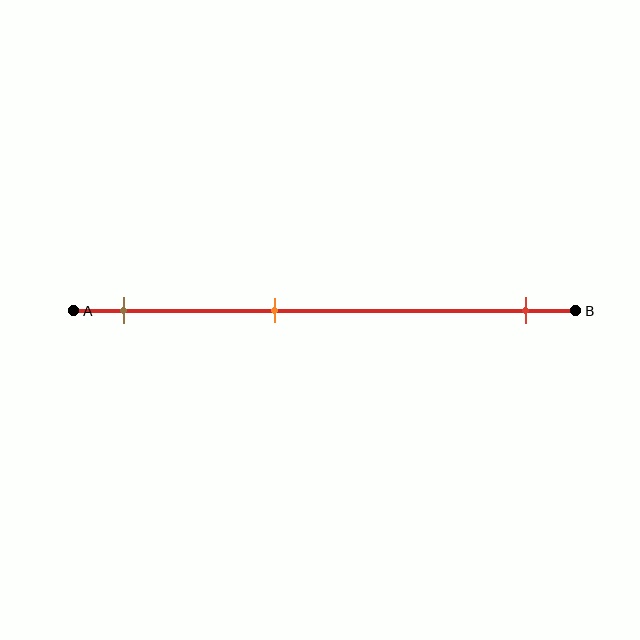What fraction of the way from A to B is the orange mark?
The orange mark is approximately 40% (0.4) of the way from A to B.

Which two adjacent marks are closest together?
The brown and orange marks are the closest adjacent pair.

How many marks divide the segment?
There are 3 marks dividing the segment.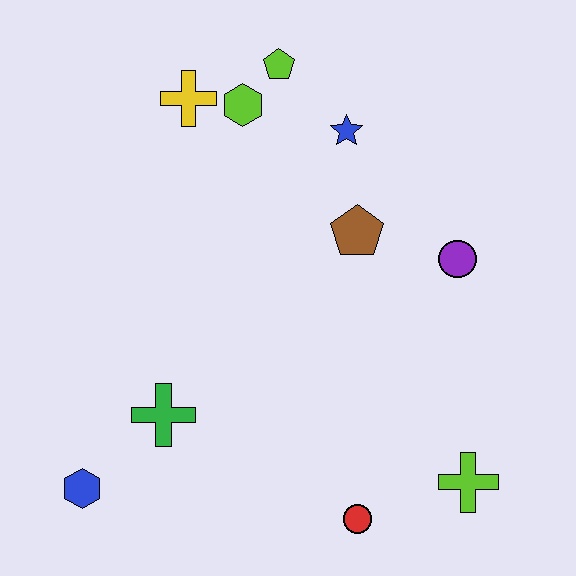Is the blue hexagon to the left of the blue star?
Yes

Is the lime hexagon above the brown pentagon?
Yes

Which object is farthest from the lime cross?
The yellow cross is farthest from the lime cross.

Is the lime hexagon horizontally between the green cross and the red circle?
Yes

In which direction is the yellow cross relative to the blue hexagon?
The yellow cross is above the blue hexagon.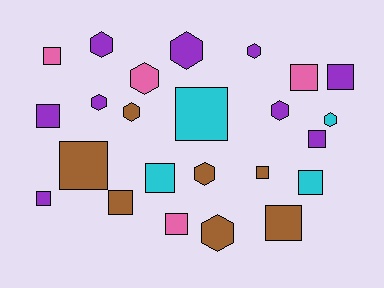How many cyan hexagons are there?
There is 1 cyan hexagon.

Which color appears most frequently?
Purple, with 9 objects.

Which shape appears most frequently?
Square, with 14 objects.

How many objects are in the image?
There are 24 objects.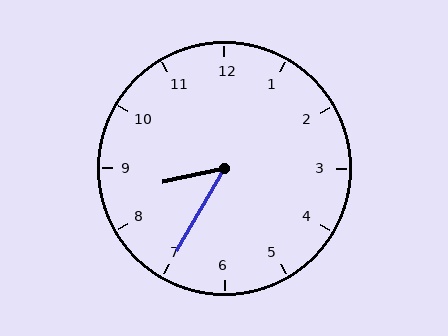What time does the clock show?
8:35.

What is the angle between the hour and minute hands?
Approximately 48 degrees.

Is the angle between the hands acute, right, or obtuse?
It is acute.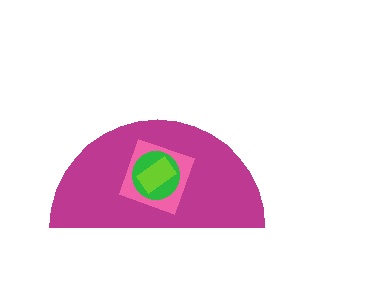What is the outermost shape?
The magenta semicircle.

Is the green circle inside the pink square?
Yes.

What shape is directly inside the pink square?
The green circle.